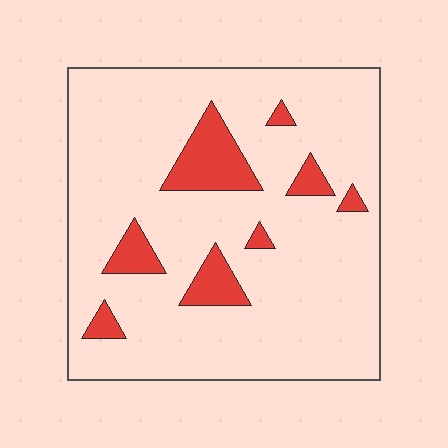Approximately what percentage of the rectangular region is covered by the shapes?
Approximately 15%.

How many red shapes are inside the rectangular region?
8.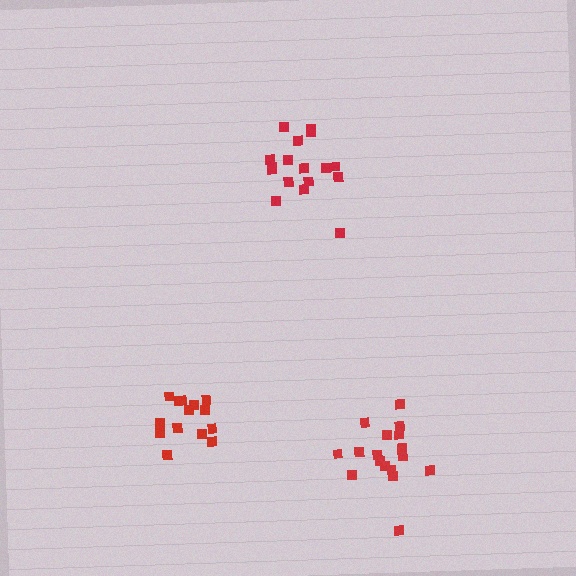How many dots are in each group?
Group 1: 17 dots, Group 2: 14 dots, Group 3: 17 dots (48 total).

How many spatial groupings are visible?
There are 3 spatial groupings.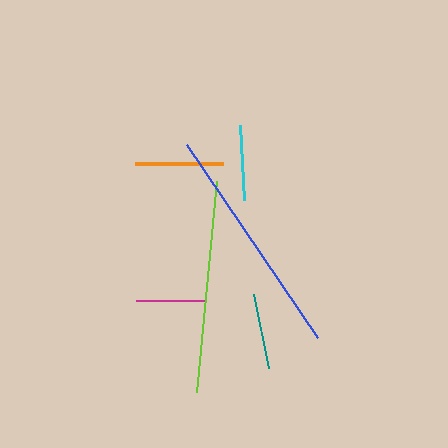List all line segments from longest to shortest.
From longest to shortest: blue, lime, orange, teal, cyan, magenta.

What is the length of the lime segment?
The lime segment is approximately 211 pixels long.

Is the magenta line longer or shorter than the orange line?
The orange line is longer than the magenta line.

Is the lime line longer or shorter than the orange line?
The lime line is longer than the orange line.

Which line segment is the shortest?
The magenta line is the shortest at approximately 68 pixels.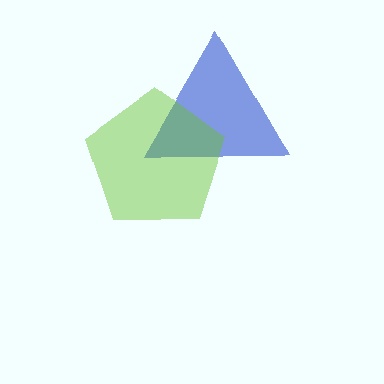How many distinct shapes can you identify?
There are 2 distinct shapes: a blue triangle, a lime pentagon.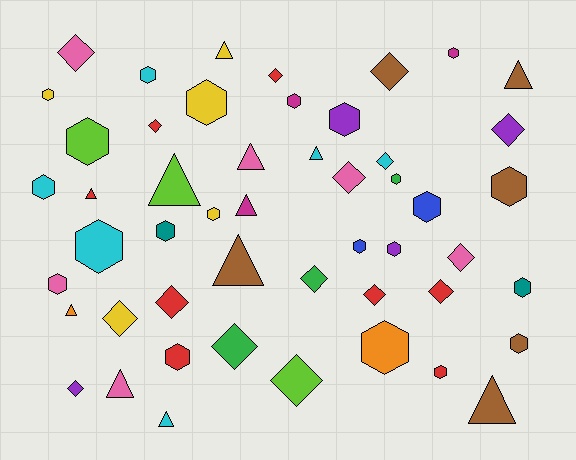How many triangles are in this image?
There are 12 triangles.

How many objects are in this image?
There are 50 objects.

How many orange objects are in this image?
There are 2 orange objects.